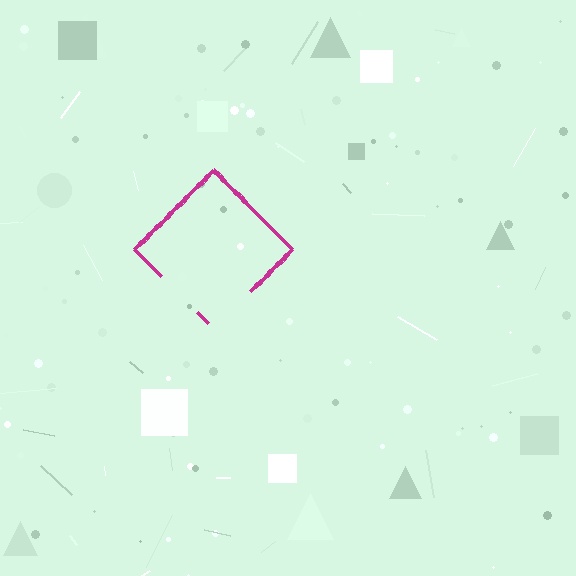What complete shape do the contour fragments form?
The contour fragments form a diamond.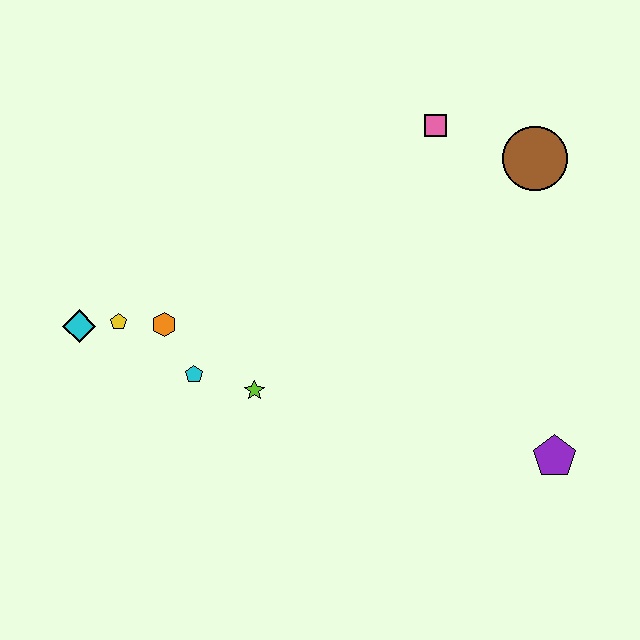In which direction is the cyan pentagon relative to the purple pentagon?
The cyan pentagon is to the left of the purple pentagon.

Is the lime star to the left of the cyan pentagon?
No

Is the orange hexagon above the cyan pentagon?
Yes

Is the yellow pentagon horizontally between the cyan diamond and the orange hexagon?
Yes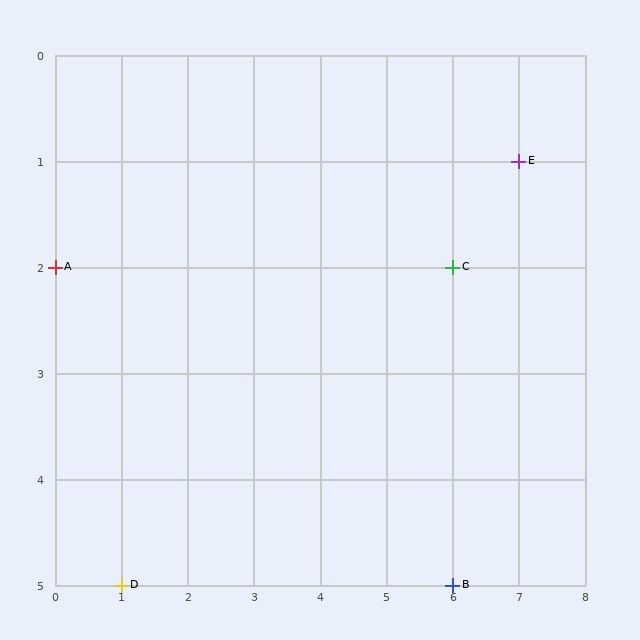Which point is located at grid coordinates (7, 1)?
Point E is at (7, 1).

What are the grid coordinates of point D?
Point D is at grid coordinates (1, 5).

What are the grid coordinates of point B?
Point B is at grid coordinates (6, 5).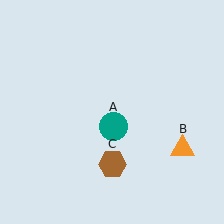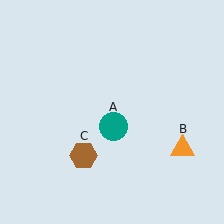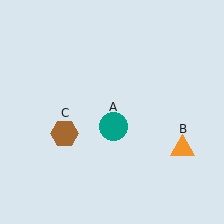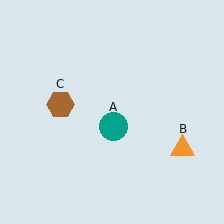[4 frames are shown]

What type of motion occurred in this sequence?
The brown hexagon (object C) rotated clockwise around the center of the scene.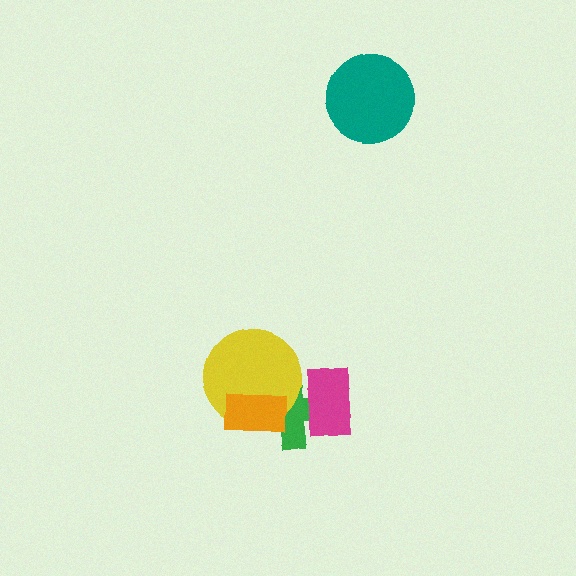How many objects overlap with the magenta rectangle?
1 object overlaps with the magenta rectangle.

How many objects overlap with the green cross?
3 objects overlap with the green cross.